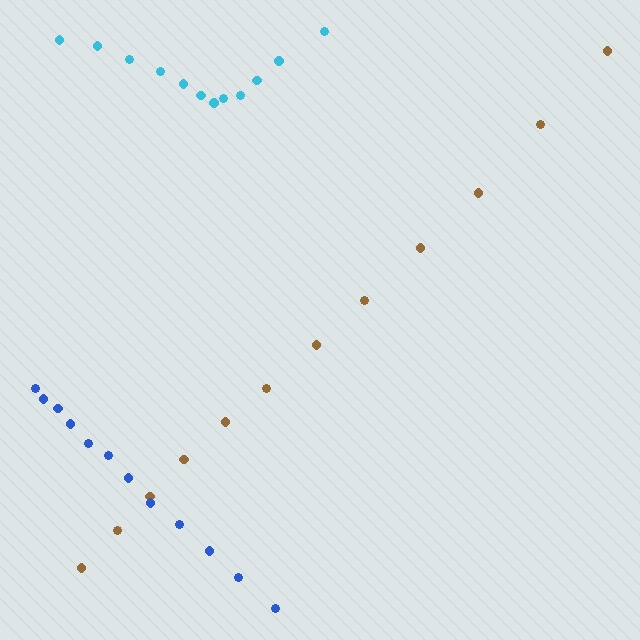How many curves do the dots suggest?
There are 3 distinct paths.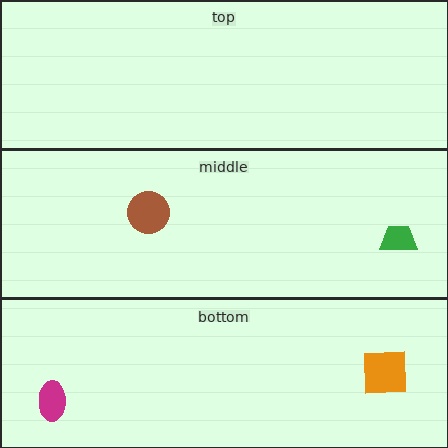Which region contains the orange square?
The bottom region.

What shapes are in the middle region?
The brown circle, the green trapezoid.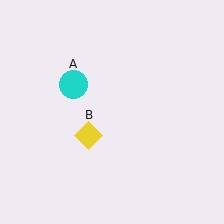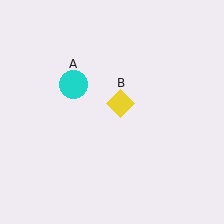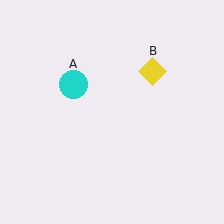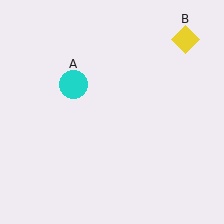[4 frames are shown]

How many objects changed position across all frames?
1 object changed position: yellow diamond (object B).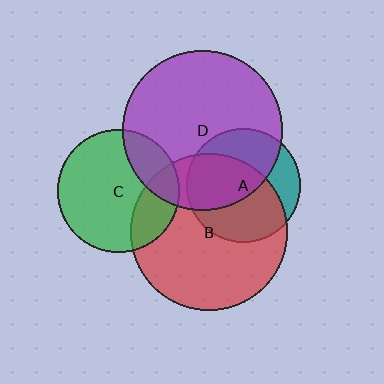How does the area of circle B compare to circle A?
Approximately 1.9 times.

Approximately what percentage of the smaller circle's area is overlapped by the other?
Approximately 55%.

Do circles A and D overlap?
Yes.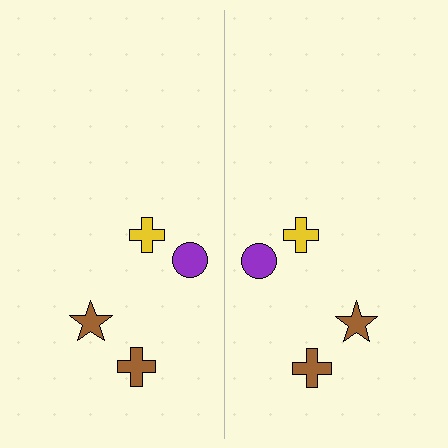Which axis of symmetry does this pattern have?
The pattern has a vertical axis of symmetry running through the center of the image.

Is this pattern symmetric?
Yes, this pattern has bilateral (reflection) symmetry.